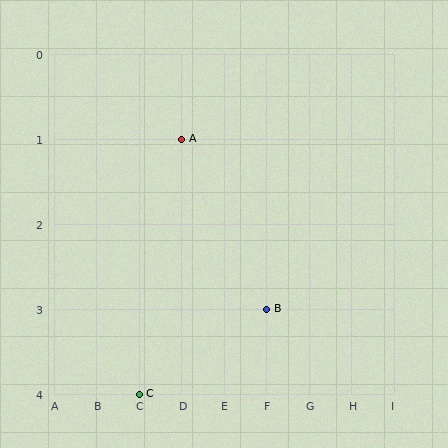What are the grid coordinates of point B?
Point B is at grid coordinates (F, 3).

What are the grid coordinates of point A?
Point A is at grid coordinates (D, 1).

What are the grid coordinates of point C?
Point C is at grid coordinates (C, 4).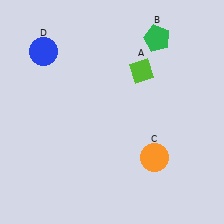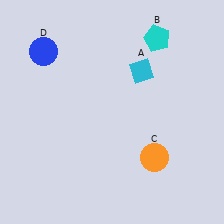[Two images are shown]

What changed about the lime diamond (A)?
In Image 1, A is lime. In Image 2, it changed to cyan.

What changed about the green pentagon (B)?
In Image 1, B is green. In Image 2, it changed to cyan.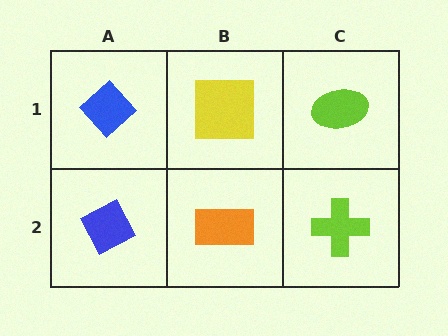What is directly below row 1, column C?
A lime cross.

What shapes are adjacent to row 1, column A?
A blue diamond (row 2, column A), a yellow square (row 1, column B).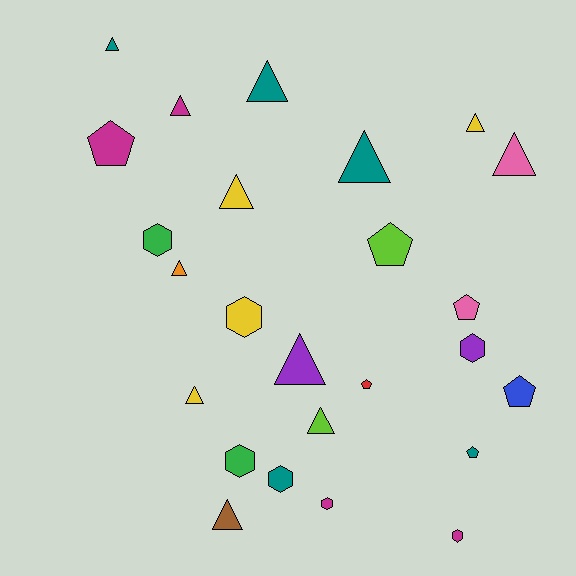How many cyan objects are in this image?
There are no cyan objects.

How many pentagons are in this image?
There are 6 pentagons.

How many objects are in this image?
There are 25 objects.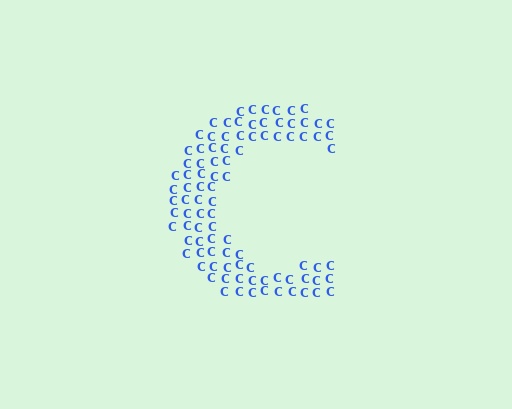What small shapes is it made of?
It is made of small letter C's.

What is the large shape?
The large shape is the letter C.